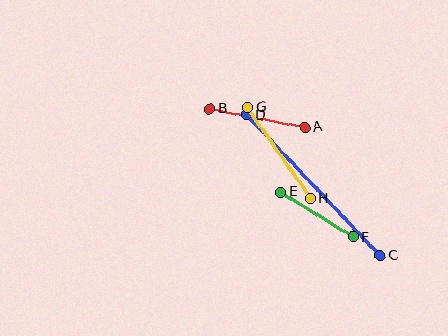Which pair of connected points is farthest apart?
Points C and D are farthest apart.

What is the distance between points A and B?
The distance is approximately 97 pixels.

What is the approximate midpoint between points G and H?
The midpoint is at approximately (279, 153) pixels.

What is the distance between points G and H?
The distance is approximately 111 pixels.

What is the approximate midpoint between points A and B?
The midpoint is at approximately (257, 118) pixels.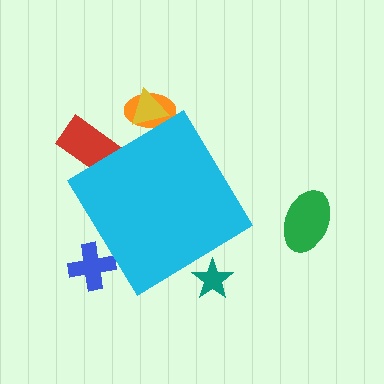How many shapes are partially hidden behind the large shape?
5 shapes are partially hidden.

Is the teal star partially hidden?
Yes, the teal star is partially hidden behind the cyan diamond.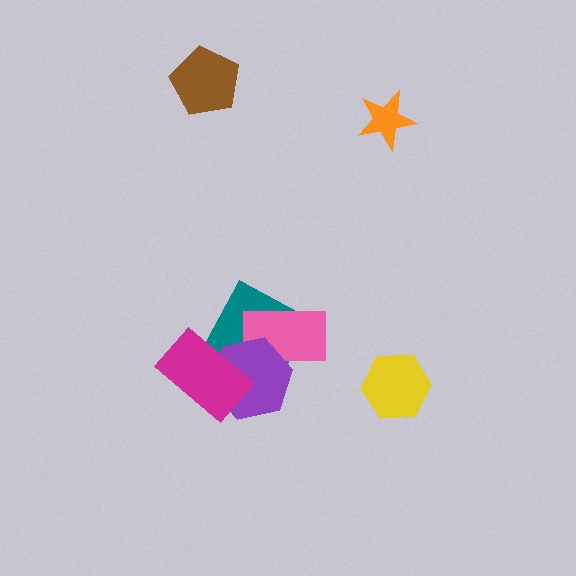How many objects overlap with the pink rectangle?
2 objects overlap with the pink rectangle.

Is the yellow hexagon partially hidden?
No, no other shape covers it.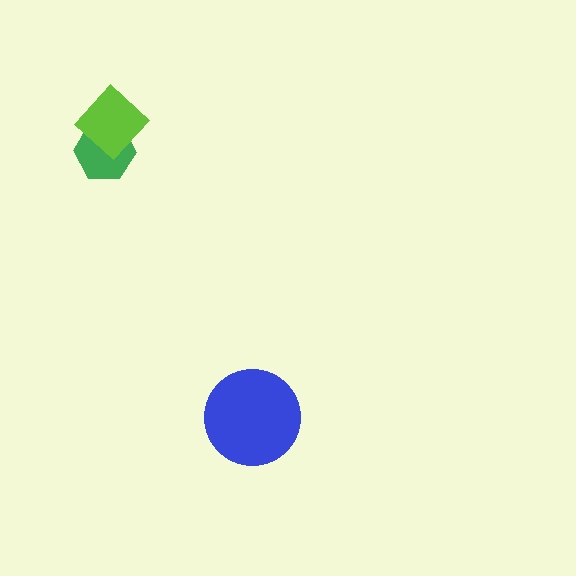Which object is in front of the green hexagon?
The lime diamond is in front of the green hexagon.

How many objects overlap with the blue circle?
0 objects overlap with the blue circle.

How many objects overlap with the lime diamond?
1 object overlaps with the lime diamond.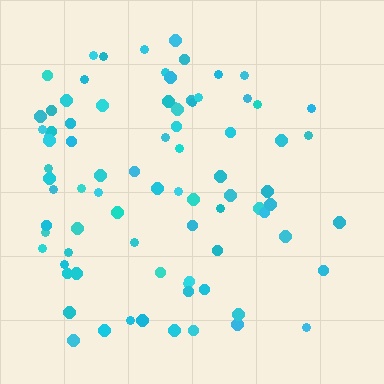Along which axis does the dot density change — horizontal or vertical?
Horizontal.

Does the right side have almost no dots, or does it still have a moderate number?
Still a moderate number, just noticeably fewer than the left.